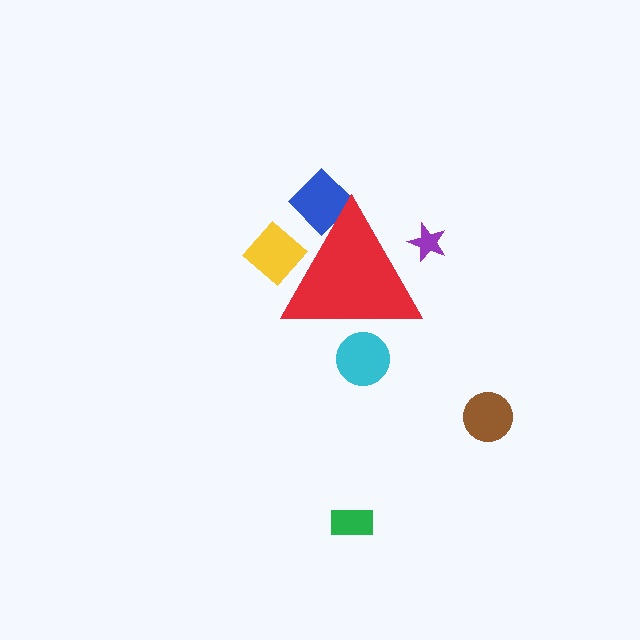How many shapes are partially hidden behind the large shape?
4 shapes are partially hidden.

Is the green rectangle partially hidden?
No, the green rectangle is fully visible.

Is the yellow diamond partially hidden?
Yes, the yellow diamond is partially hidden behind the red triangle.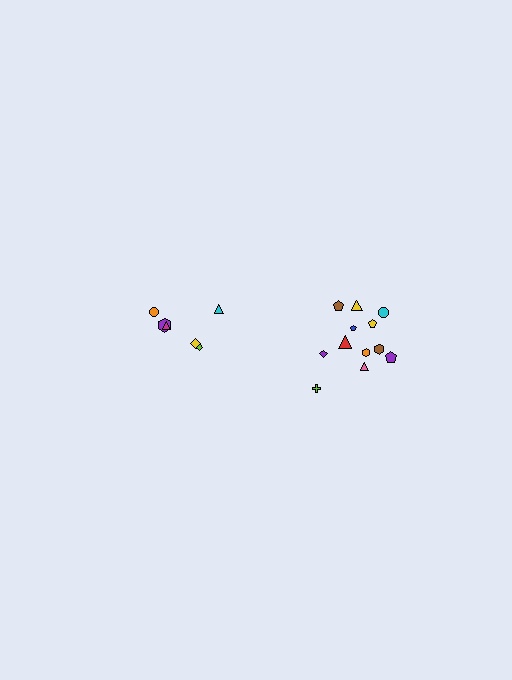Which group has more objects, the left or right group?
The right group.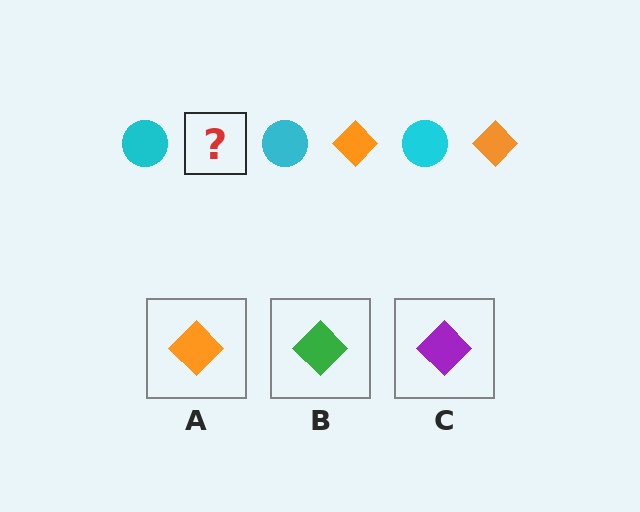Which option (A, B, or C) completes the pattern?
A.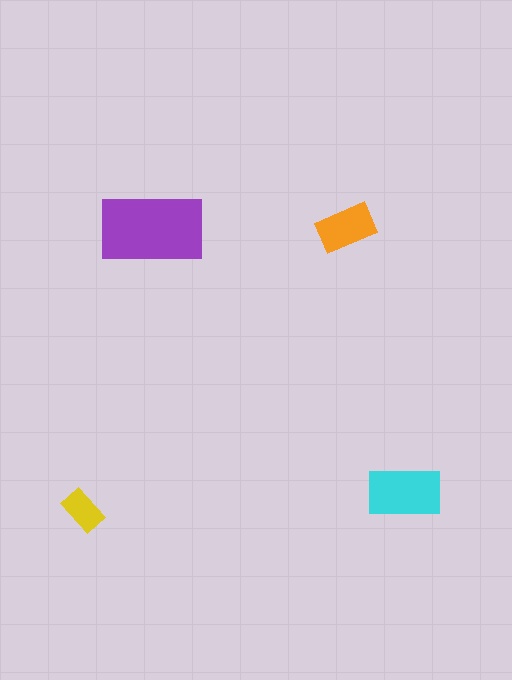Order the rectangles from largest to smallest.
the purple one, the cyan one, the orange one, the yellow one.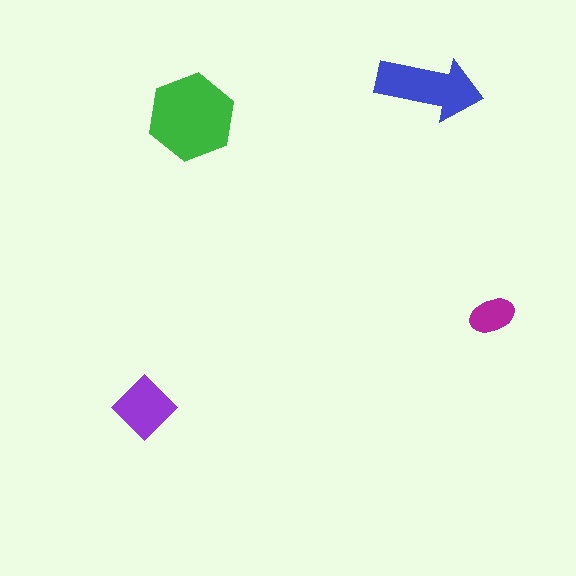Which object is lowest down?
The purple diamond is bottommost.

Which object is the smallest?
The magenta ellipse.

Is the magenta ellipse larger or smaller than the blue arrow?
Smaller.